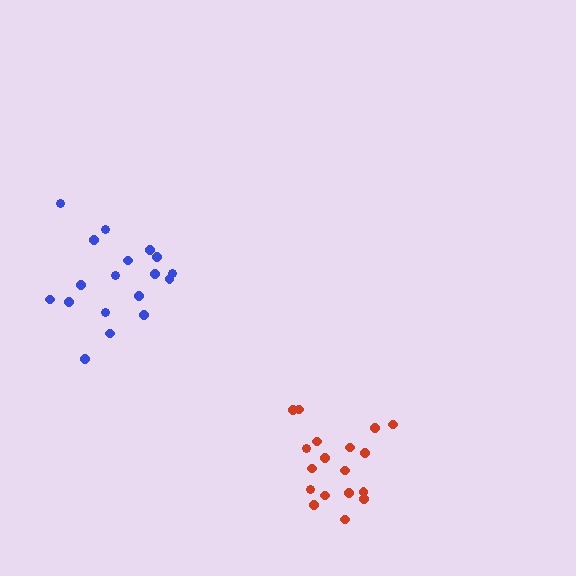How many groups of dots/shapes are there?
There are 2 groups.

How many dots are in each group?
Group 1: 18 dots, Group 2: 19 dots (37 total).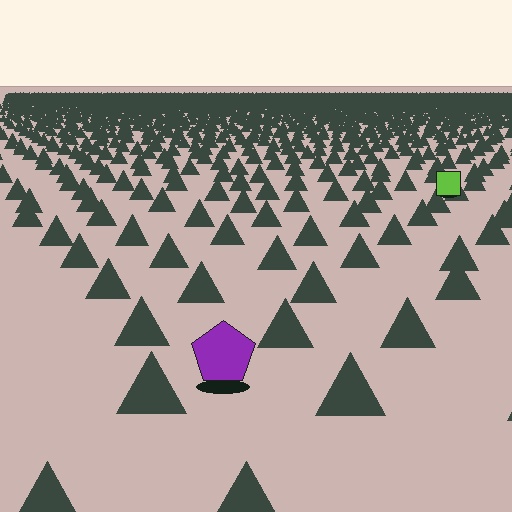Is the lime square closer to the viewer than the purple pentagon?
No. The purple pentagon is closer — you can tell from the texture gradient: the ground texture is coarser near it.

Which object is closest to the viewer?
The purple pentagon is closest. The texture marks near it are larger and more spread out.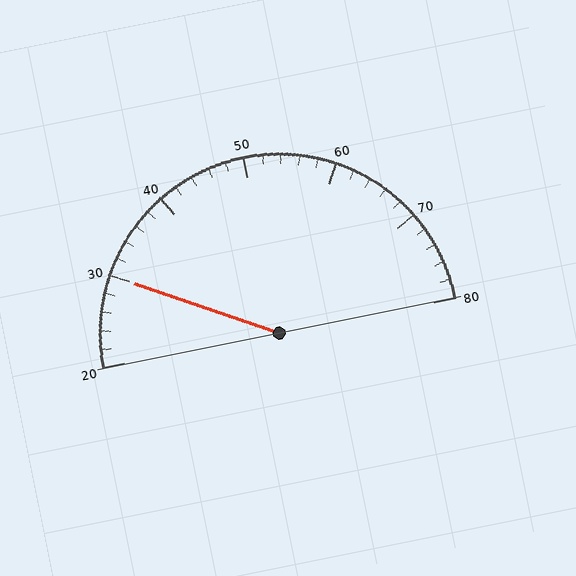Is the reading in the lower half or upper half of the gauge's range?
The reading is in the lower half of the range (20 to 80).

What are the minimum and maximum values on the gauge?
The gauge ranges from 20 to 80.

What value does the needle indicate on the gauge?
The needle indicates approximately 30.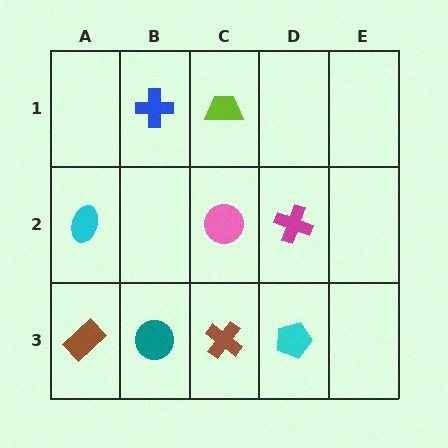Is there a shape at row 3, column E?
No, that cell is empty.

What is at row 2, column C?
A pink circle.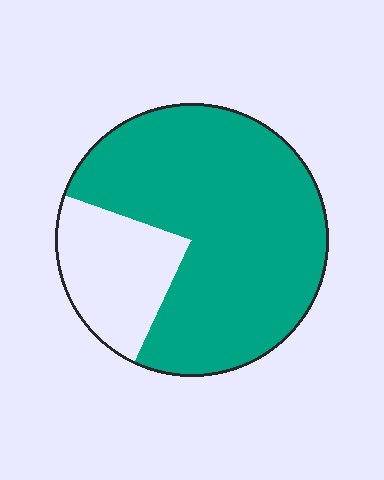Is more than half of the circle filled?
Yes.